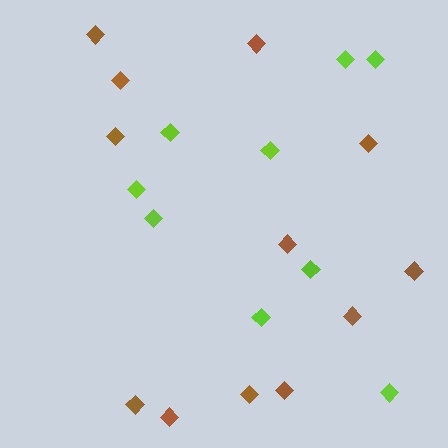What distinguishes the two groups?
There are 2 groups: one group of lime diamonds (9) and one group of brown diamonds (12).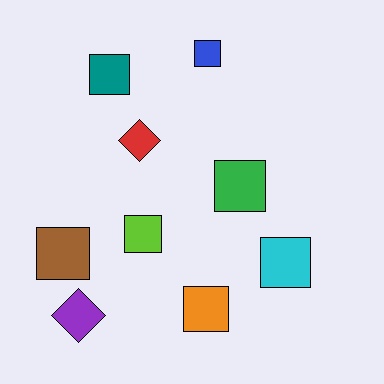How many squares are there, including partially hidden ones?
There are 7 squares.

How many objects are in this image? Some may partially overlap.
There are 9 objects.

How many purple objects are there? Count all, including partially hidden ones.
There is 1 purple object.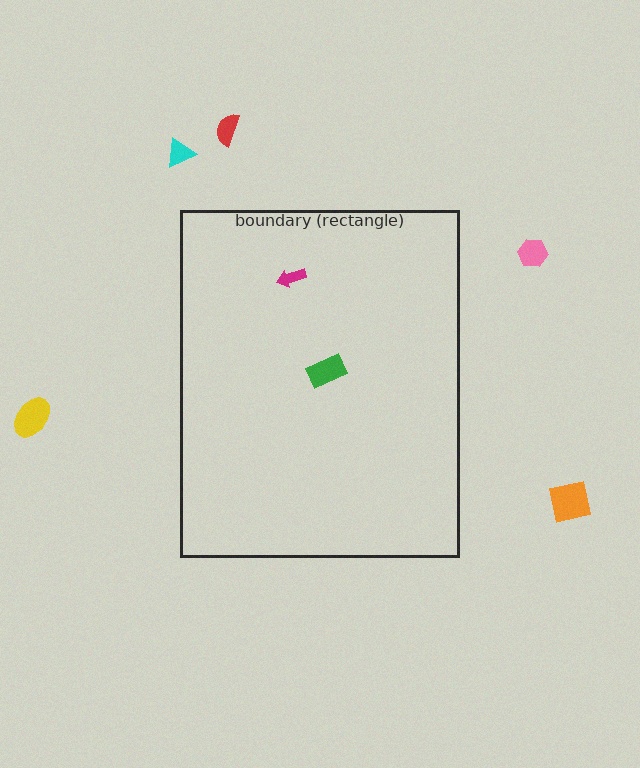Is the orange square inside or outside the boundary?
Outside.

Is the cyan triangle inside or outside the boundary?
Outside.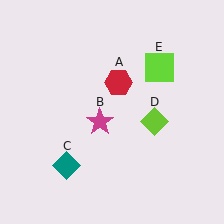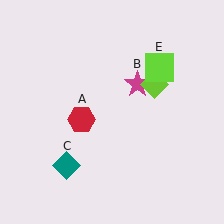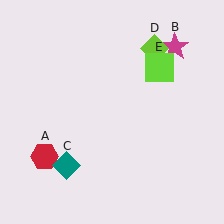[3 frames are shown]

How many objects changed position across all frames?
3 objects changed position: red hexagon (object A), magenta star (object B), lime diamond (object D).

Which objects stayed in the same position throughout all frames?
Teal diamond (object C) and lime square (object E) remained stationary.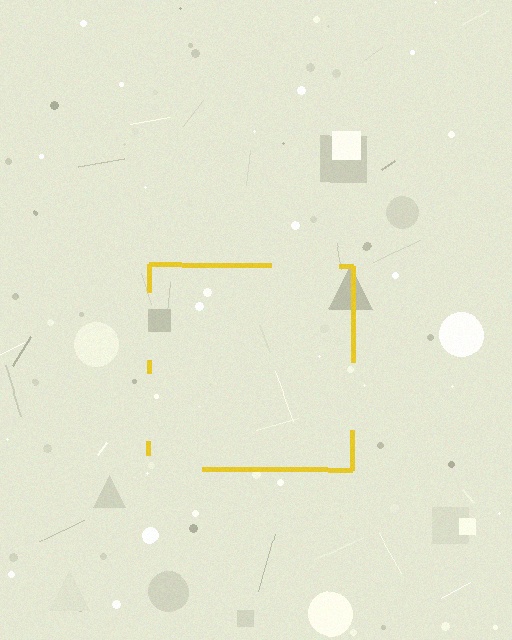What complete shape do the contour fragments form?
The contour fragments form a square.